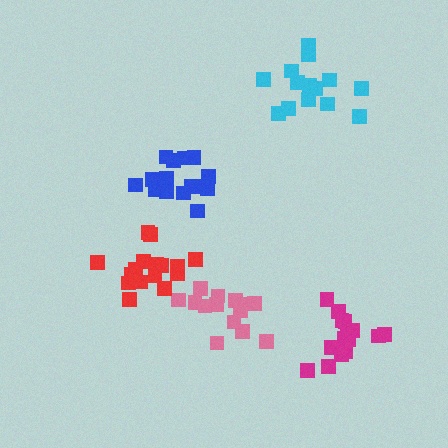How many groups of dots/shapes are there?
There are 5 groups.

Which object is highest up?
The cyan cluster is topmost.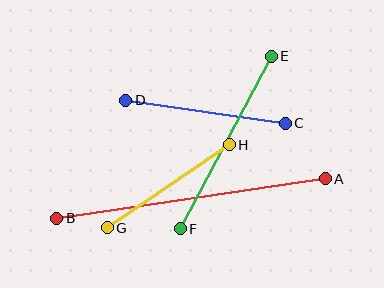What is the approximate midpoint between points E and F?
The midpoint is at approximately (226, 142) pixels.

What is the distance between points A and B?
The distance is approximately 271 pixels.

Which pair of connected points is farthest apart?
Points A and B are farthest apart.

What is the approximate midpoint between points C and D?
The midpoint is at approximately (205, 112) pixels.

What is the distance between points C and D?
The distance is approximately 161 pixels.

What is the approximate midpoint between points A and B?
The midpoint is at approximately (191, 199) pixels.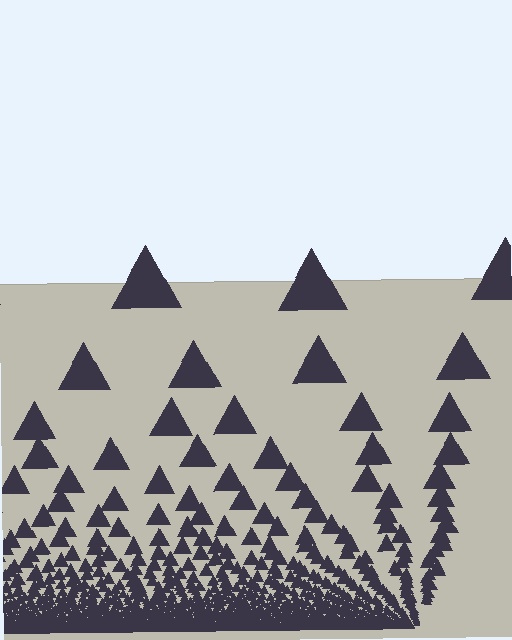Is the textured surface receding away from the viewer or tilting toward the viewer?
The surface appears to tilt toward the viewer. Texture elements get larger and sparser toward the top.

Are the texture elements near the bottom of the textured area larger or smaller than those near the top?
Smaller. The gradient is inverted — elements near the bottom are smaller and denser.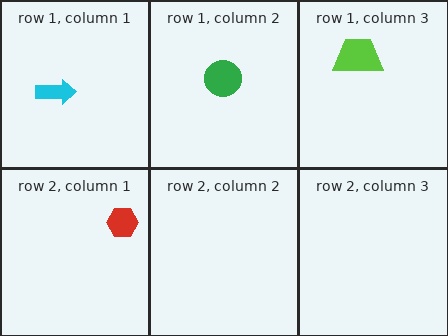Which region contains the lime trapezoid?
The row 1, column 3 region.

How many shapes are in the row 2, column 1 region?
1.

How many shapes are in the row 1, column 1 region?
1.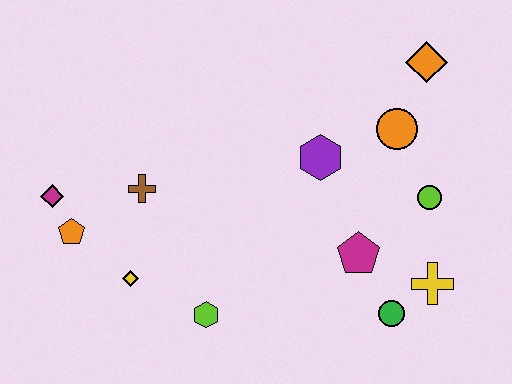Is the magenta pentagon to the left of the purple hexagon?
No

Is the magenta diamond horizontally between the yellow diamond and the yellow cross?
No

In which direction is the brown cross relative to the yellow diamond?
The brown cross is above the yellow diamond.